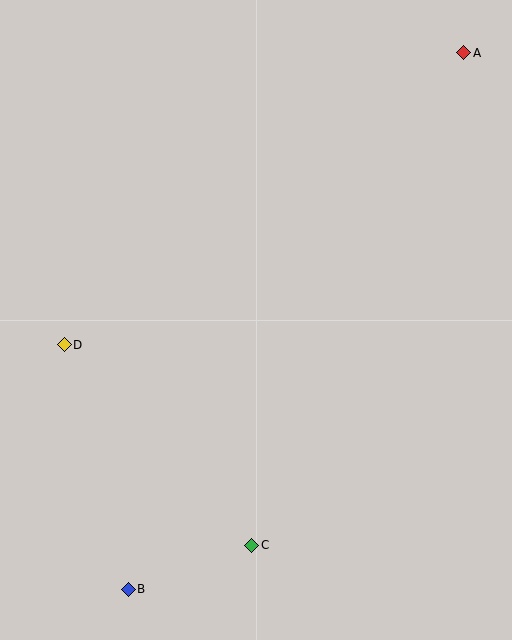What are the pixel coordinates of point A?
Point A is at (464, 53).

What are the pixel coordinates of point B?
Point B is at (128, 589).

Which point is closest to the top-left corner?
Point D is closest to the top-left corner.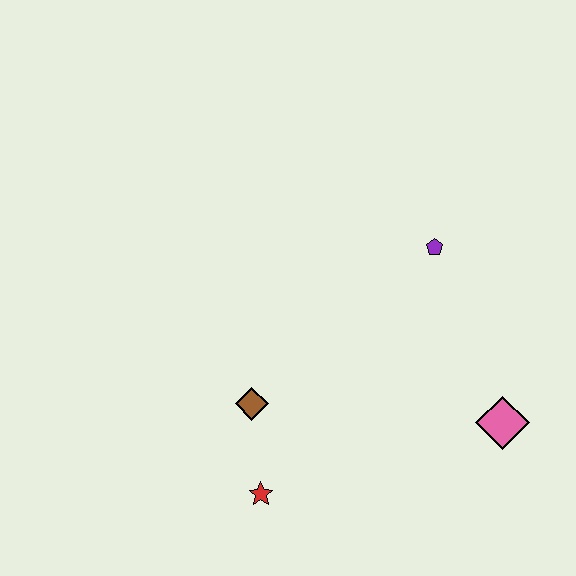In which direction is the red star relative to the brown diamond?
The red star is below the brown diamond.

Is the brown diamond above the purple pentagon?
No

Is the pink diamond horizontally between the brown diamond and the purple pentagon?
No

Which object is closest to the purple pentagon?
The pink diamond is closest to the purple pentagon.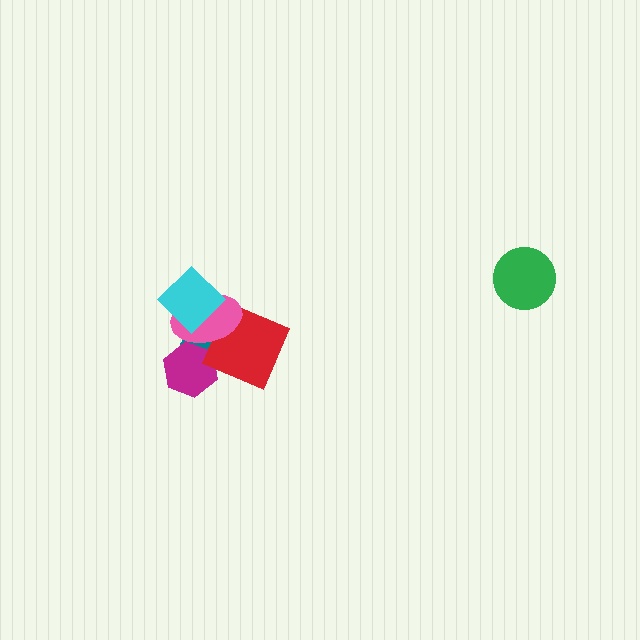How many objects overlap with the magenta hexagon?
3 objects overlap with the magenta hexagon.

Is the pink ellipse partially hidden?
Yes, it is partially covered by another shape.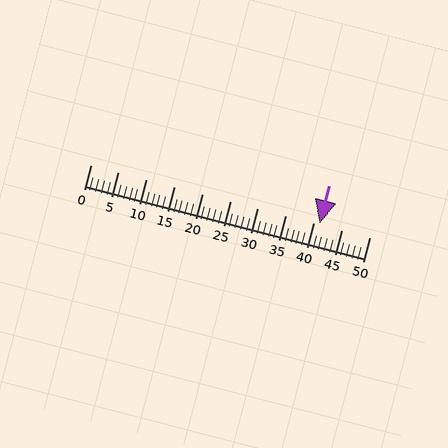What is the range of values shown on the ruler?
The ruler shows values from 0 to 50.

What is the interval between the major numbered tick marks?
The major tick marks are spaced 5 units apart.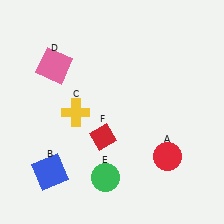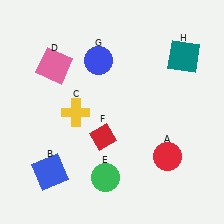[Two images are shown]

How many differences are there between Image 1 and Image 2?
There are 2 differences between the two images.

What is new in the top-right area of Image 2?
A teal square (H) was added in the top-right area of Image 2.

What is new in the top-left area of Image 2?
A blue circle (G) was added in the top-left area of Image 2.